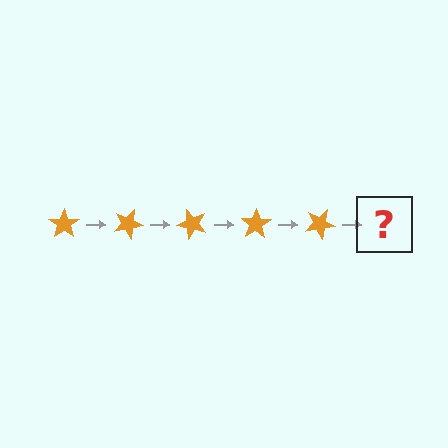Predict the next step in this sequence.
The next step is an orange star rotated 125 degrees.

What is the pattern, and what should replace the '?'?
The pattern is that the star rotates 25 degrees each step. The '?' should be an orange star rotated 125 degrees.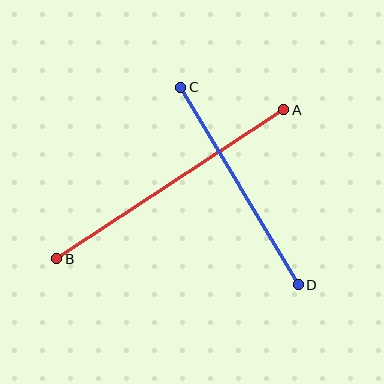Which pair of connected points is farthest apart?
Points A and B are farthest apart.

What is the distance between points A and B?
The distance is approximately 272 pixels.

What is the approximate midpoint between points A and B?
The midpoint is at approximately (170, 184) pixels.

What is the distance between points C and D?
The distance is approximately 230 pixels.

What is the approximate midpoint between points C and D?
The midpoint is at approximately (240, 186) pixels.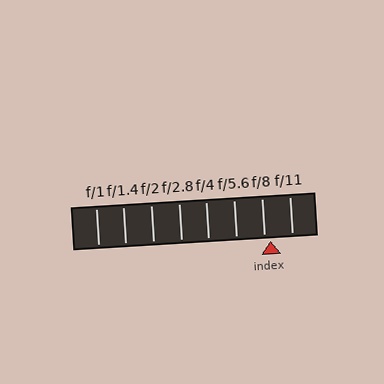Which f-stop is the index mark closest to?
The index mark is closest to f/8.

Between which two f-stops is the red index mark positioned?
The index mark is between f/8 and f/11.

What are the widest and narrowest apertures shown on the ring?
The widest aperture shown is f/1 and the narrowest is f/11.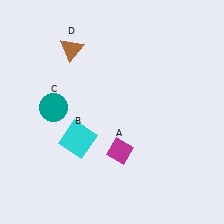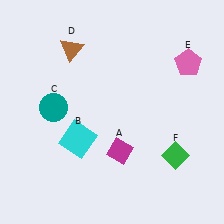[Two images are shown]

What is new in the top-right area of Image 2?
A pink pentagon (E) was added in the top-right area of Image 2.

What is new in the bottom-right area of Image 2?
A green diamond (F) was added in the bottom-right area of Image 2.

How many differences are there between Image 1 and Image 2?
There are 2 differences between the two images.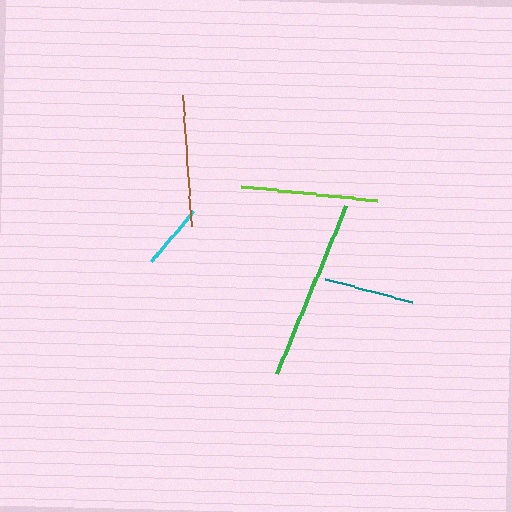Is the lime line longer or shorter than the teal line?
The lime line is longer than the teal line.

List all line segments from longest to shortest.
From longest to shortest: green, lime, brown, teal, cyan.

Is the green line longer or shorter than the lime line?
The green line is longer than the lime line.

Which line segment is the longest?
The green line is the longest at approximately 181 pixels.